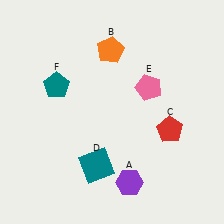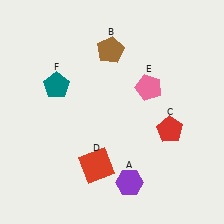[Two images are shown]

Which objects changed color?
B changed from orange to brown. D changed from teal to red.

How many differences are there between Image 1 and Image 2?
There are 2 differences between the two images.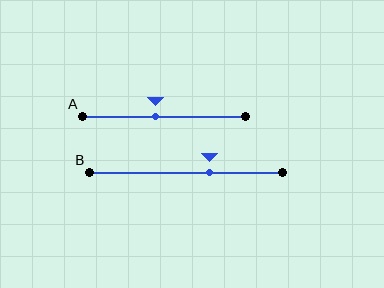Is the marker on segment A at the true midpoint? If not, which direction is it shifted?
No, the marker on segment A is shifted to the left by about 5% of the segment length.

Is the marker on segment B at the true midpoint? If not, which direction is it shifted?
No, the marker on segment B is shifted to the right by about 12% of the segment length.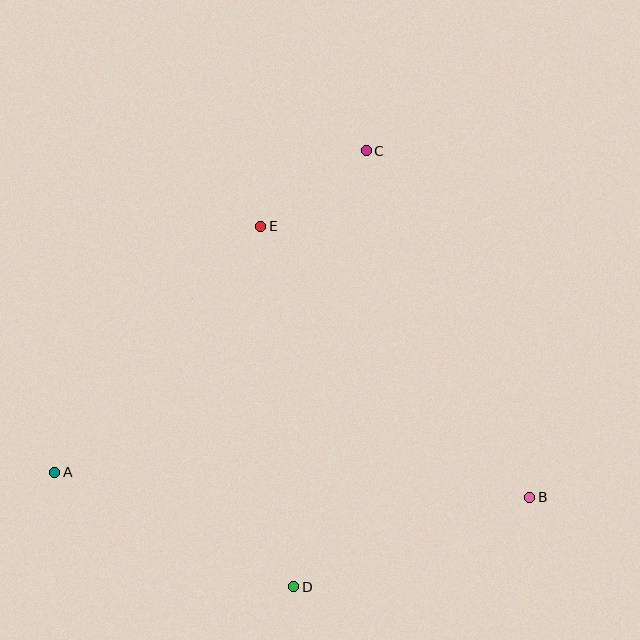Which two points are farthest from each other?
Points A and B are farthest from each other.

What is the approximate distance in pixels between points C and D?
The distance between C and D is approximately 442 pixels.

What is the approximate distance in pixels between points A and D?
The distance between A and D is approximately 265 pixels.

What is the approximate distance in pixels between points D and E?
The distance between D and E is approximately 362 pixels.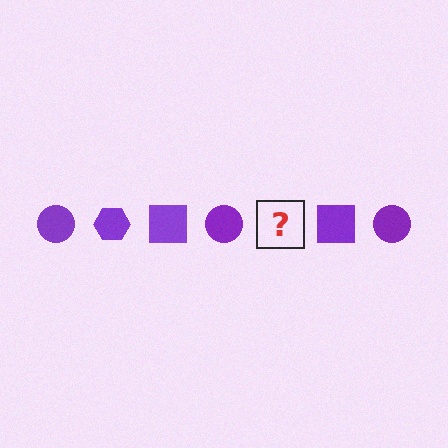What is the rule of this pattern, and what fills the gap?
The rule is that the pattern cycles through circle, hexagon, square shapes in purple. The gap should be filled with a purple hexagon.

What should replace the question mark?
The question mark should be replaced with a purple hexagon.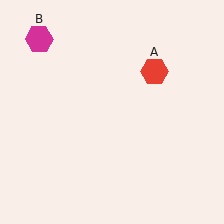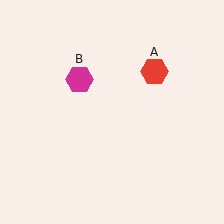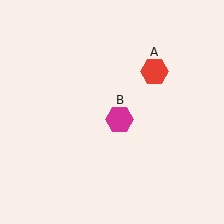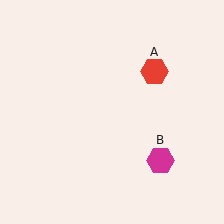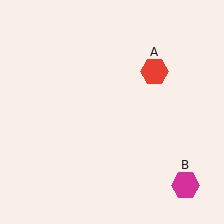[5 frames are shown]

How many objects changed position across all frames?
1 object changed position: magenta hexagon (object B).